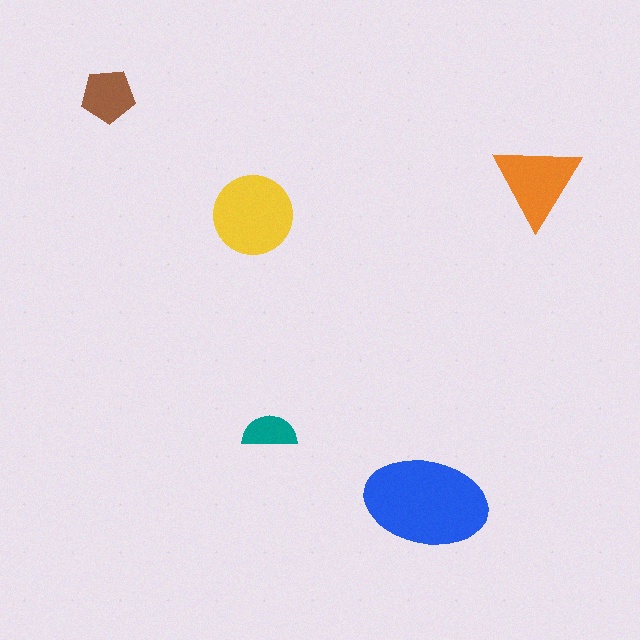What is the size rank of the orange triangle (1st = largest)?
3rd.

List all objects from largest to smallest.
The blue ellipse, the yellow circle, the orange triangle, the brown pentagon, the teal semicircle.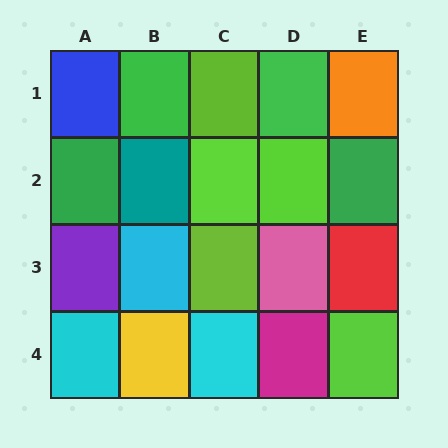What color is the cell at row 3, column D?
Pink.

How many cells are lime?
5 cells are lime.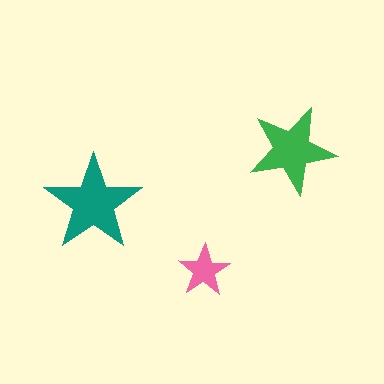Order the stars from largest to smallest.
the teal one, the green one, the pink one.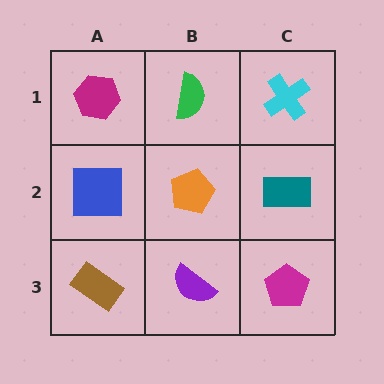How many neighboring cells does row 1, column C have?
2.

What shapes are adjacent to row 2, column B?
A green semicircle (row 1, column B), a purple semicircle (row 3, column B), a blue square (row 2, column A), a teal rectangle (row 2, column C).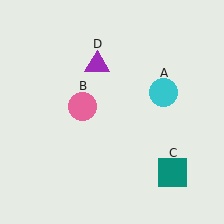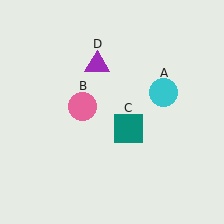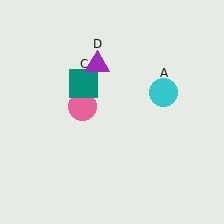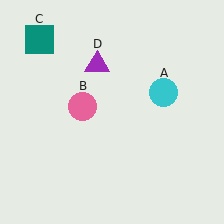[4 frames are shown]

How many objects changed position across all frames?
1 object changed position: teal square (object C).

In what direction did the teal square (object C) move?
The teal square (object C) moved up and to the left.